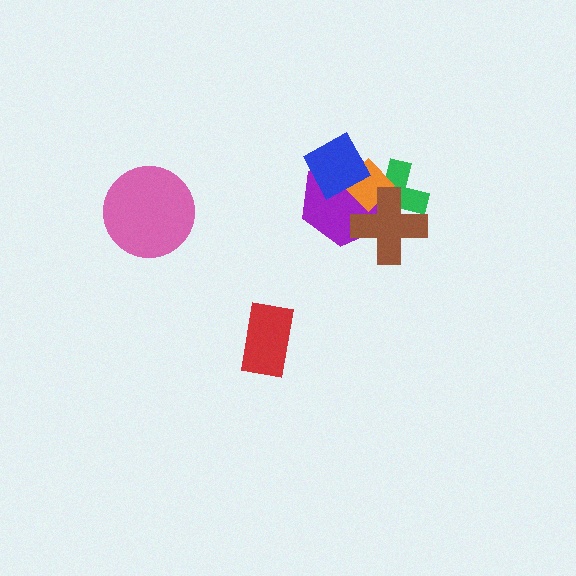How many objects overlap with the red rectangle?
0 objects overlap with the red rectangle.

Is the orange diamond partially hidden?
Yes, it is partially covered by another shape.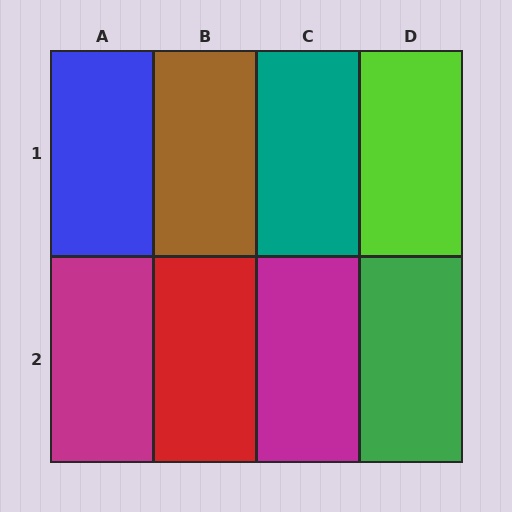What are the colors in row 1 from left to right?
Blue, brown, teal, lime.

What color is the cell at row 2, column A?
Magenta.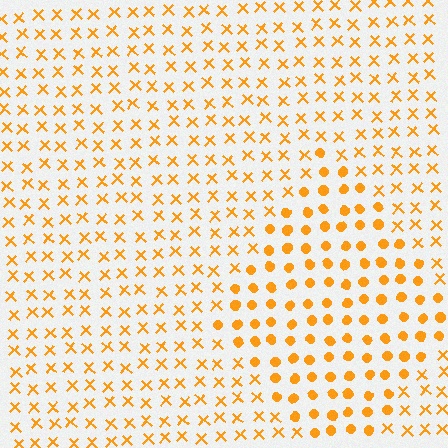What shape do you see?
I see a diamond.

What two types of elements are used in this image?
The image uses circles inside the diamond region and X marks outside it.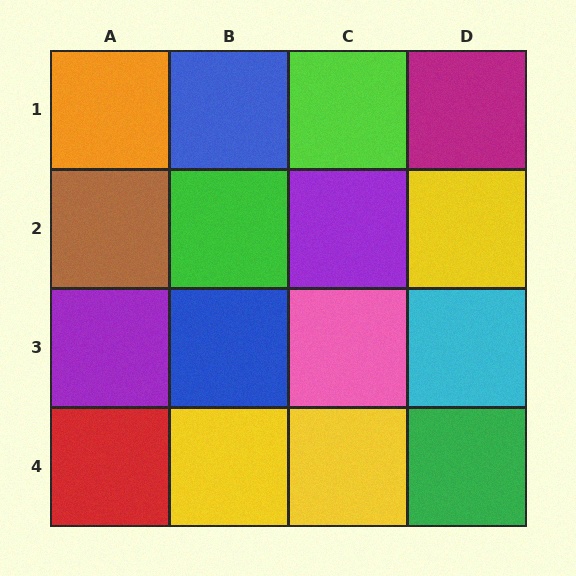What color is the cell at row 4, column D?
Green.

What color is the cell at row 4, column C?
Yellow.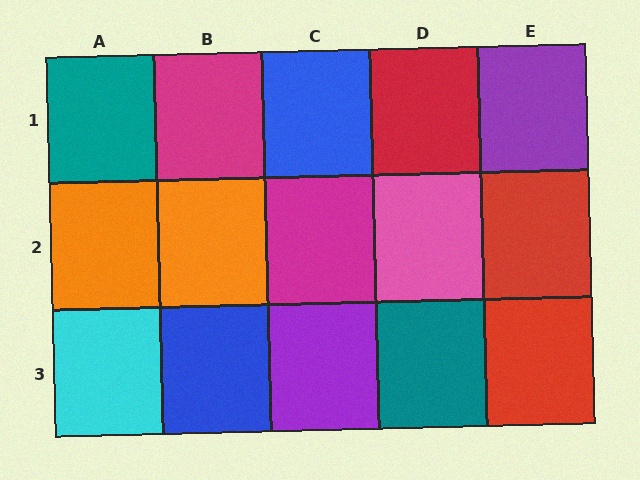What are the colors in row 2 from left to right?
Orange, orange, magenta, pink, red.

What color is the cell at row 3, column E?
Red.